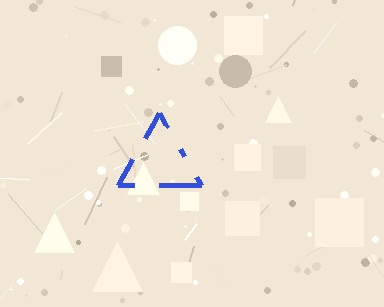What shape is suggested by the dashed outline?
The dashed outline suggests a triangle.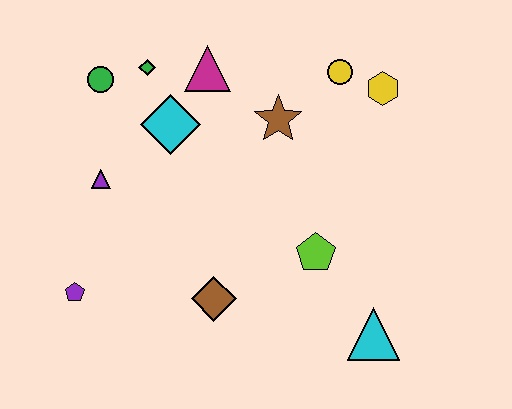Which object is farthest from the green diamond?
The cyan triangle is farthest from the green diamond.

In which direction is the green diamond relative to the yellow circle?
The green diamond is to the left of the yellow circle.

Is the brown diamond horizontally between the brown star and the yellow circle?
No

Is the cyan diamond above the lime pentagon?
Yes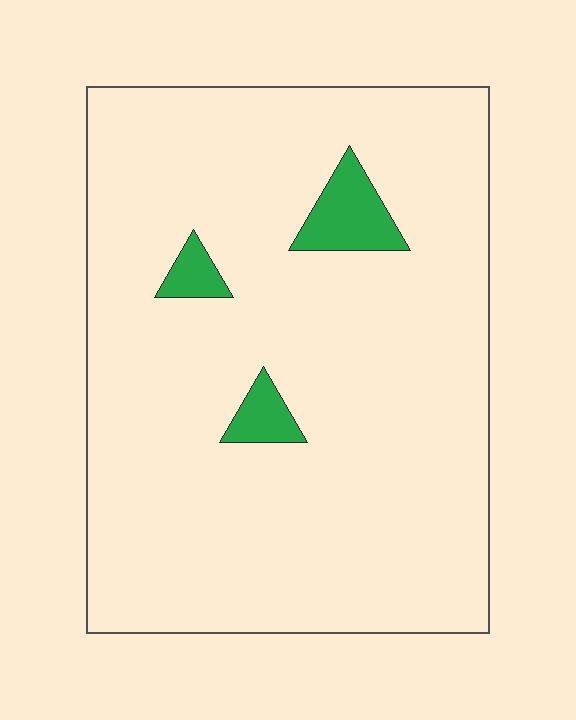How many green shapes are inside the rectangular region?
3.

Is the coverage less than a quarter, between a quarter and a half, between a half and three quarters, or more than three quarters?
Less than a quarter.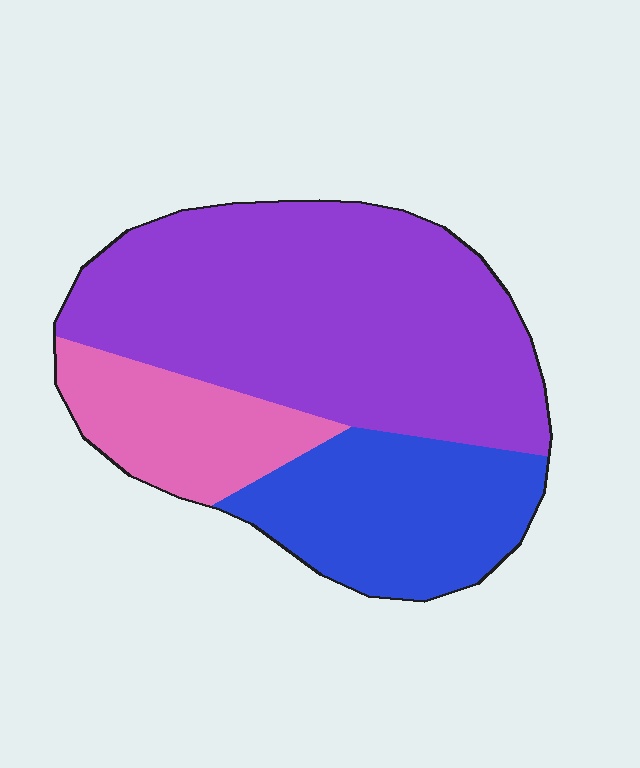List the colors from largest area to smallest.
From largest to smallest: purple, blue, pink.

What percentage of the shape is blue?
Blue takes up about one quarter (1/4) of the shape.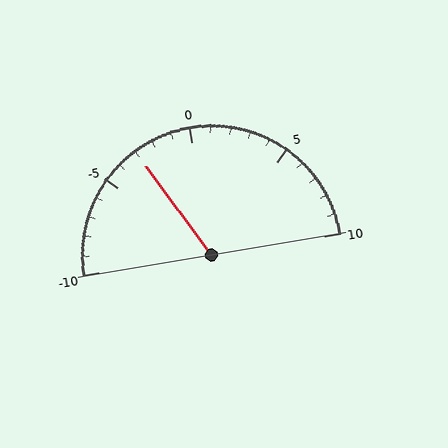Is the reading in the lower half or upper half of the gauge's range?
The reading is in the lower half of the range (-10 to 10).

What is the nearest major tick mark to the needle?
The nearest major tick mark is -5.